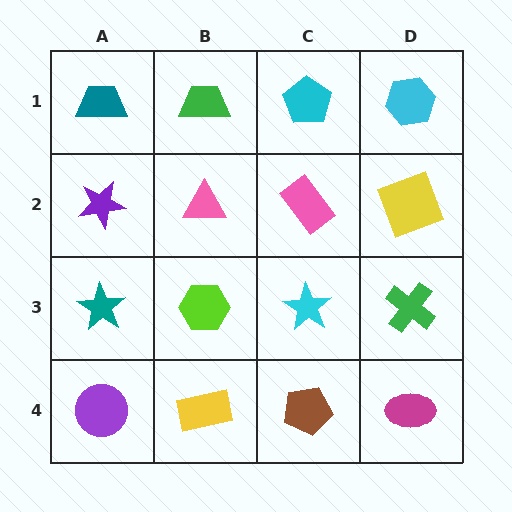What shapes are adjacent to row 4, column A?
A teal star (row 3, column A), a yellow rectangle (row 4, column B).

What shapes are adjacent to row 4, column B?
A lime hexagon (row 3, column B), a purple circle (row 4, column A), a brown pentagon (row 4, column C).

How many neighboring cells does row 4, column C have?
3.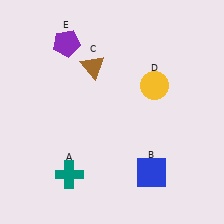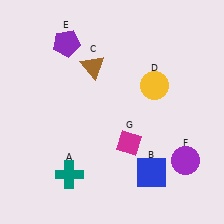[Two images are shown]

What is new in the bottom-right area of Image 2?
A purple circle (F) was added in the bottom-right area of Image 2.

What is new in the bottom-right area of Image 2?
A magenta diamond (G) was added in the bottom-right area of Image 2.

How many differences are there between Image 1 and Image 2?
There are 2 differences between the two images.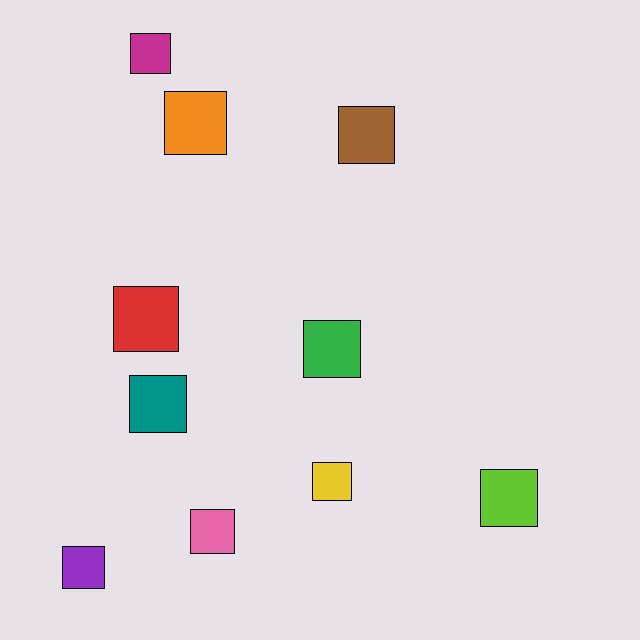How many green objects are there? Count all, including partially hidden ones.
There is 1 green object.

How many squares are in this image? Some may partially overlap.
There are 10 squares.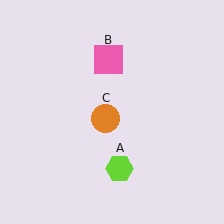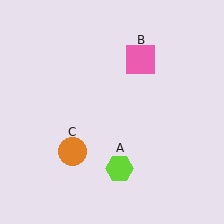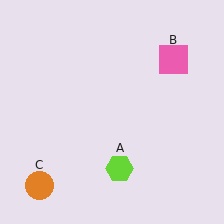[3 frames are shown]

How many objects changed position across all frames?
2 objects changed position: pink square (object B), orange circle (object C).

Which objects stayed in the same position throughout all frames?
Lime hexagon (object A) remained stationary.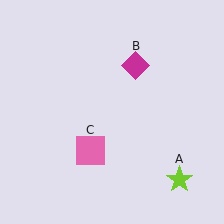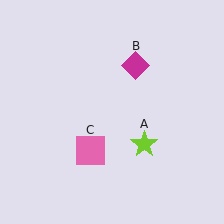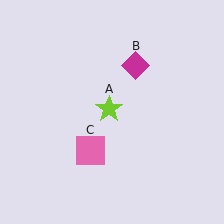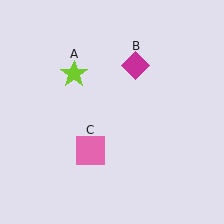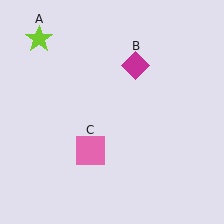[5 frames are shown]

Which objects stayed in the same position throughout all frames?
Magenta diamond (object B) and pink square (object C) remained stationary.